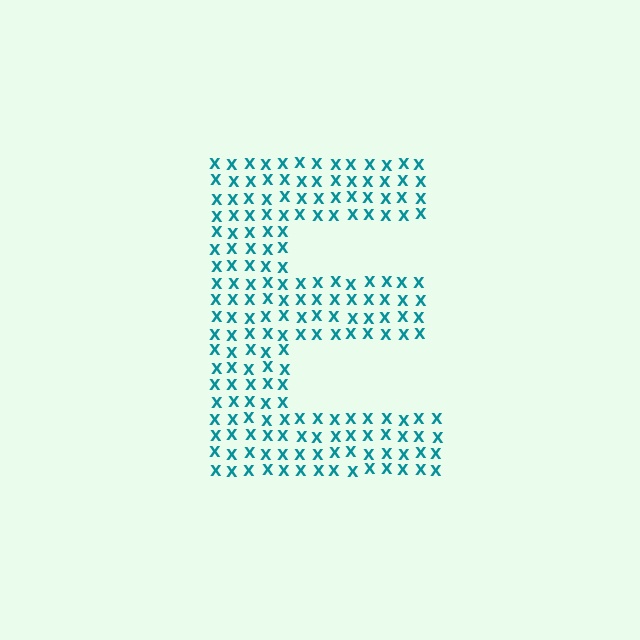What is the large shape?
The large shape is the letter E.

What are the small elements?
The small elements are letter X's.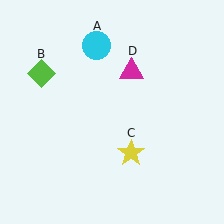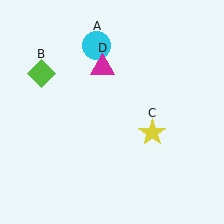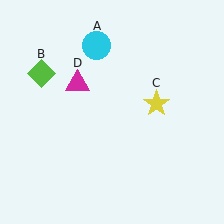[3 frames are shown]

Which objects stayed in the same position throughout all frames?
Cyan circle (object A) and lime diamond (object B) remained stationary.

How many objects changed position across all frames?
2 objects changed position: yellow star (object C), magenta triangle (object D).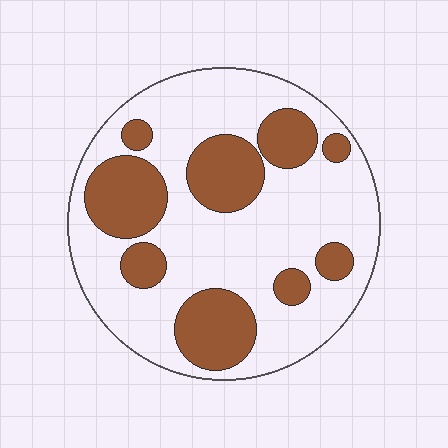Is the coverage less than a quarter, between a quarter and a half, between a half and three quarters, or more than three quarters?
Between a quarter and a half.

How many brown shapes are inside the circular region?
9.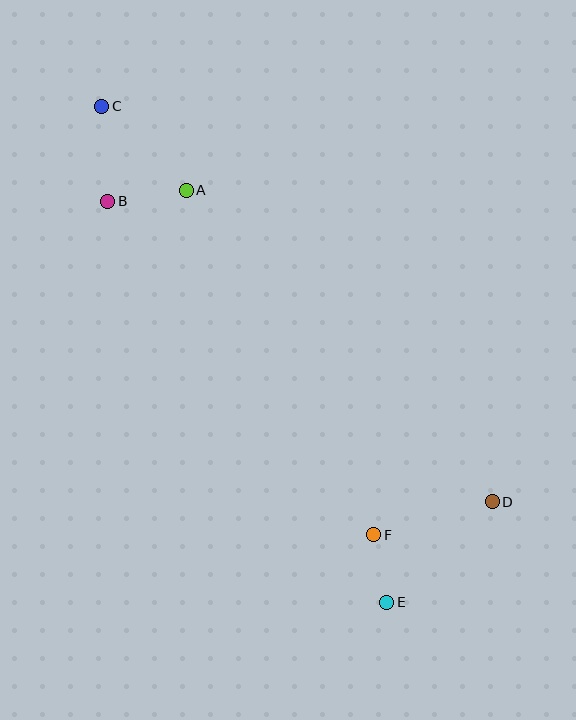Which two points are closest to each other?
Points E and F are closest to each other.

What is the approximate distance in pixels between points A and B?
The distance between A and B is approximately 79 pixels.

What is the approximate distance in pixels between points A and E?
The distance between A and E is approximately 458 pixels.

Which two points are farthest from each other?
Points C and E are farthest from each other.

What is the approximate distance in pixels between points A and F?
The distance between A and F is approximately 392 pixels.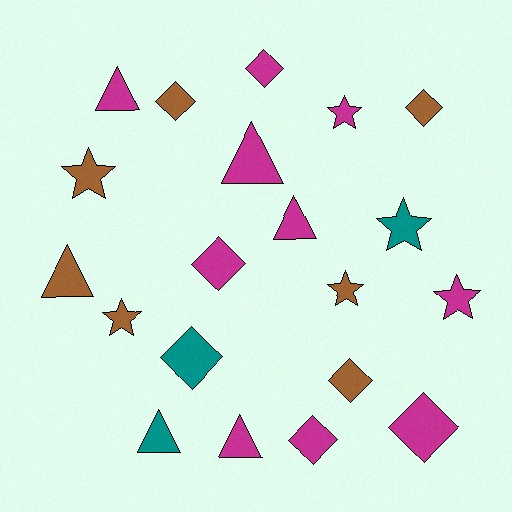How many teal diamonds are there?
There is 1 teal diamond.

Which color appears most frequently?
Magenta, with 10 objects.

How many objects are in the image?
There are 20 objects.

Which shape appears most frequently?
Diamond, with 8 objects.